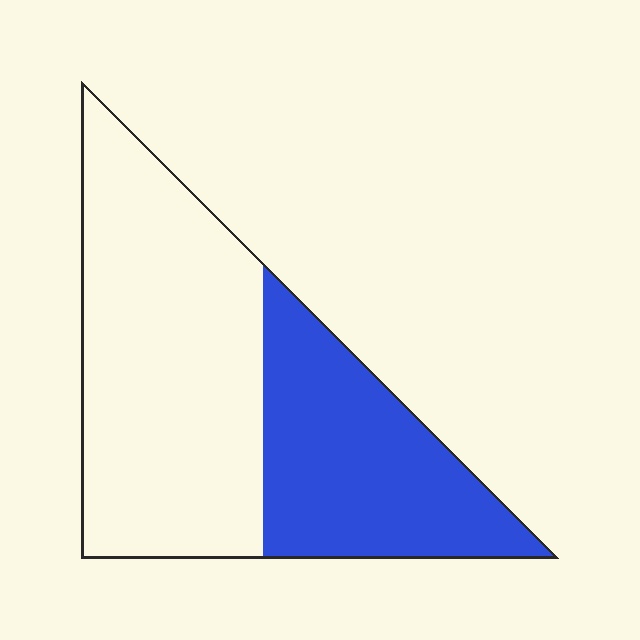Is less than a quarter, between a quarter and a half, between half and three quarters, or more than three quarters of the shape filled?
Between a quarter and a half.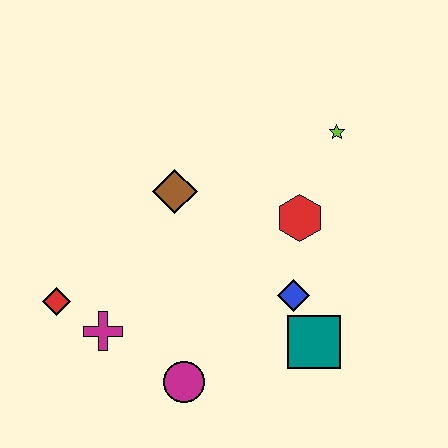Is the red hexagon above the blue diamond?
Yes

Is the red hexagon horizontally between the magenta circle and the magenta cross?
No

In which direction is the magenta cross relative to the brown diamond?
The magenta cross is below the brown diamond.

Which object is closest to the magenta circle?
The magenta cross is closest to the magenta circle.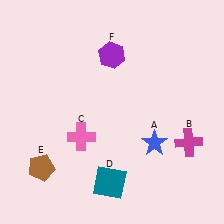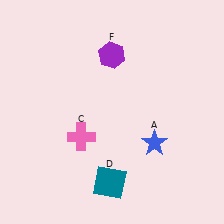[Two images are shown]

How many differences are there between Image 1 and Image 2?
There are 2 differences between the two images.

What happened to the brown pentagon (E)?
The brown pentagon (E) was removed in Image 2. It was in the bottom-left area of Image 1.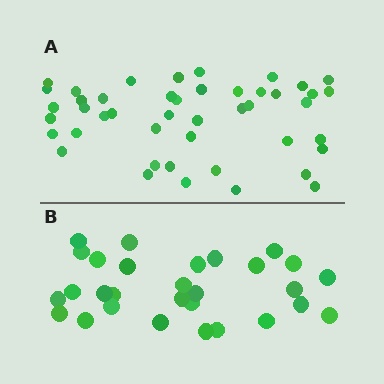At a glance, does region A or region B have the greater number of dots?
Region A (the top region) has more dots.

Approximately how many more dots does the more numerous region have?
Region A has approximately 15 more dots than region B.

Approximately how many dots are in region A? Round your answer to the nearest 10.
About 40 dots. (The exact count is 45, which rounds to 40.)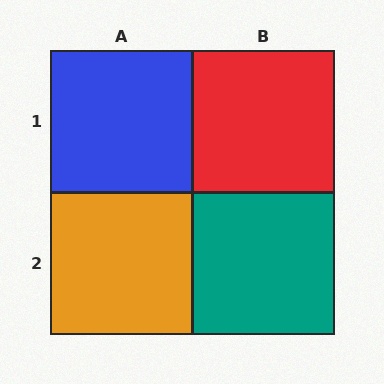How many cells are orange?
1 cell is orange.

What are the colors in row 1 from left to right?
Blue, red.